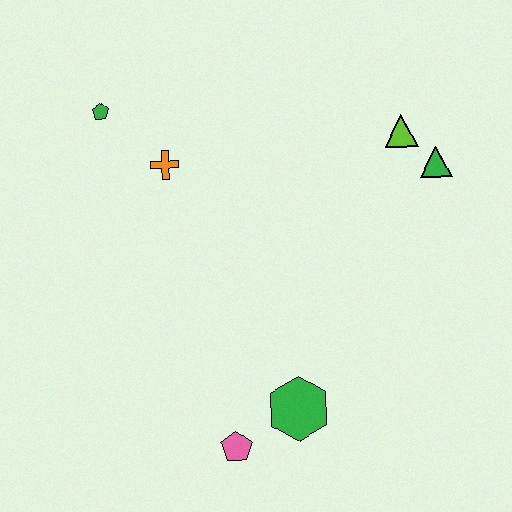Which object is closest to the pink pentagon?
The green hexagon is closest to the pink pentagon.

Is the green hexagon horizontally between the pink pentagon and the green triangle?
Yes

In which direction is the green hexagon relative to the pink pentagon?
The green hexagon is to the right of the pink pentagon.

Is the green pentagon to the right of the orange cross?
No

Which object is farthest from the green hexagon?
The green pentagon is farthest from the green hexagon.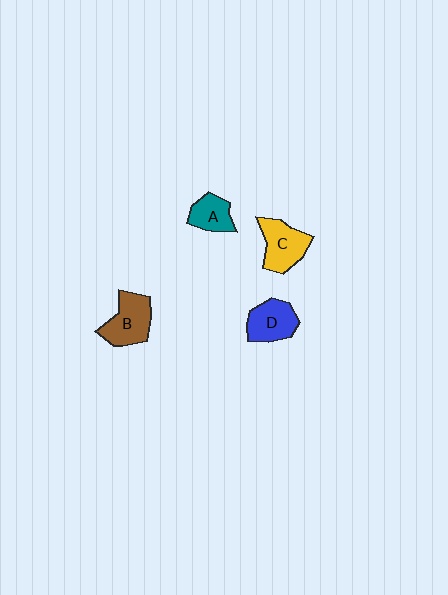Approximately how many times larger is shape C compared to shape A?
Approximately 1.5 times.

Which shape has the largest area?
Shape B (brown).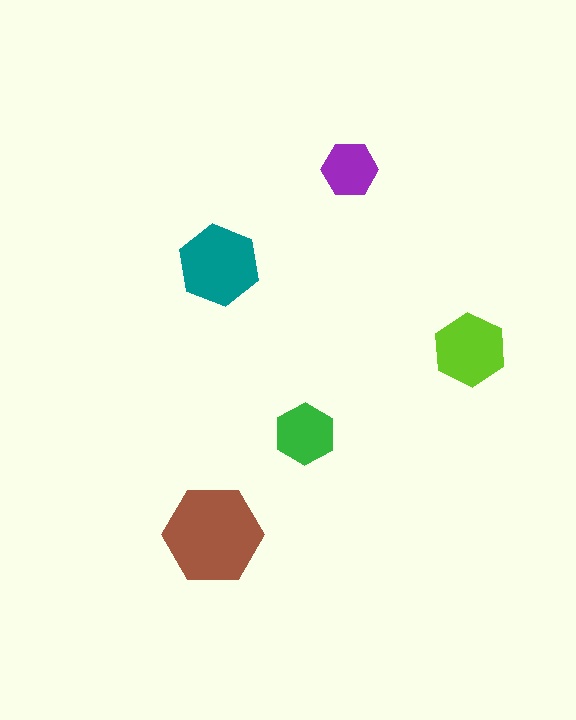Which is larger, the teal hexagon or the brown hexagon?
The brown one.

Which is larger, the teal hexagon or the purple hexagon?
The teal one.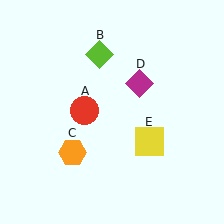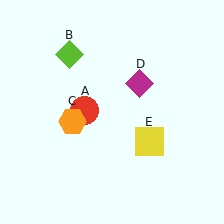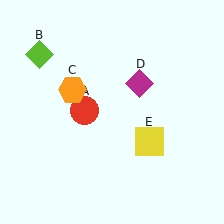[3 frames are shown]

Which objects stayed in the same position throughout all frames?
Red circle (object A) and magenta diamond (object D) and yellow square (object E) remained stationary.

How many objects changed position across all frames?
2 objects changed position: lime diamond (object B), orange hexagon (object C).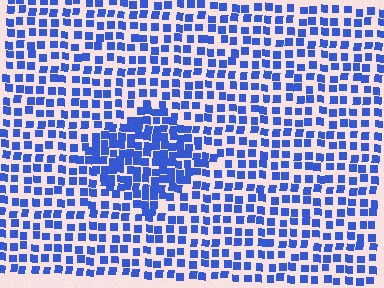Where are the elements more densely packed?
The elements are more densely packed inside the diamond boundary.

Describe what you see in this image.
The image contains small blue elements arranged at two different densities. A diamond-shaped region is visible where the elements are more densely packed than the surrounding area.